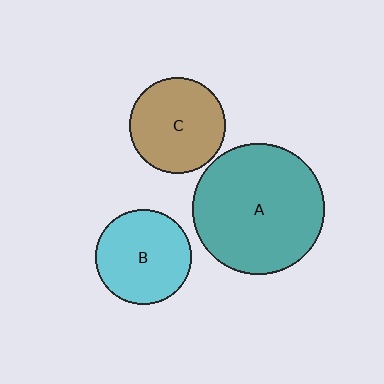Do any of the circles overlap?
No, none of the circles overlap.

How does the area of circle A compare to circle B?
Approximately 1.9 times.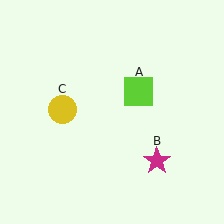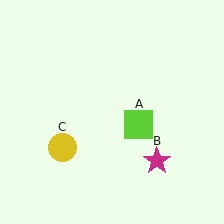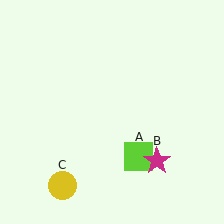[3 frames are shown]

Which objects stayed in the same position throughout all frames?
Magenta star (object B) remained stationary.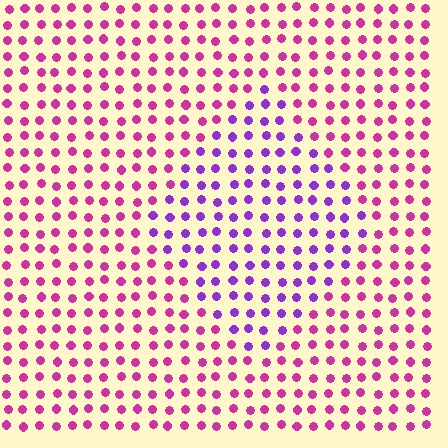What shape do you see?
I see a diamond.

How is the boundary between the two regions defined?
The boundary is defined purely by a slight shift in hue (about 39 degrees). Spacing, size, and orientation are identical on both sides.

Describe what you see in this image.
The image is filled with small magenta elements in a uniform arrangement. A diamond-shaped region is visible where the elements are tinted to a slightly different hue, forming a subtle color boundary.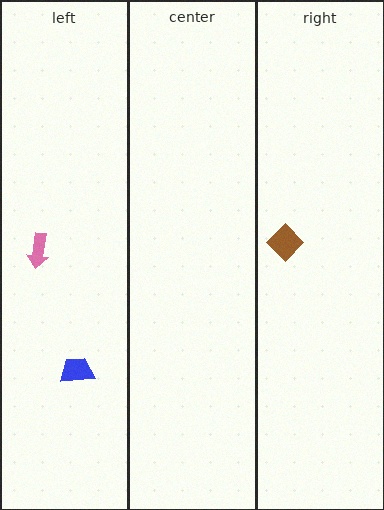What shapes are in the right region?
The brown diamond.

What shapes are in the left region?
The blue trapezoid, the pink arrow.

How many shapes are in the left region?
2.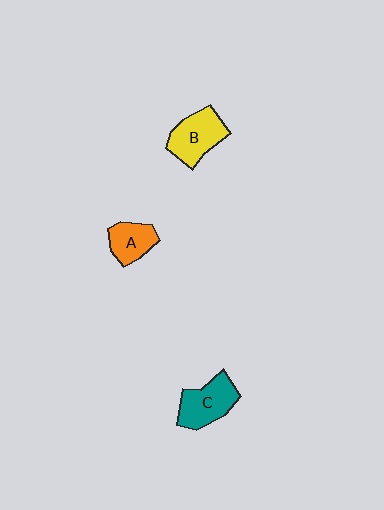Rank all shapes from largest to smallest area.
From largest to smallest: B (yellow), C (teal), A (orange).